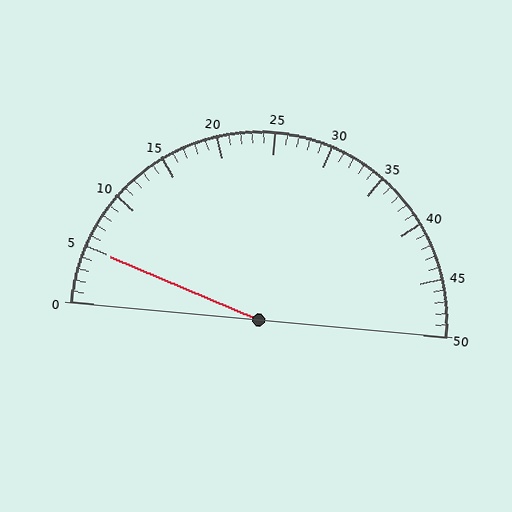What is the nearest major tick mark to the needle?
The nearest major tick mark is 5.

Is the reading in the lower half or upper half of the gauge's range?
The reading is in the lower half of the range (0 to 50).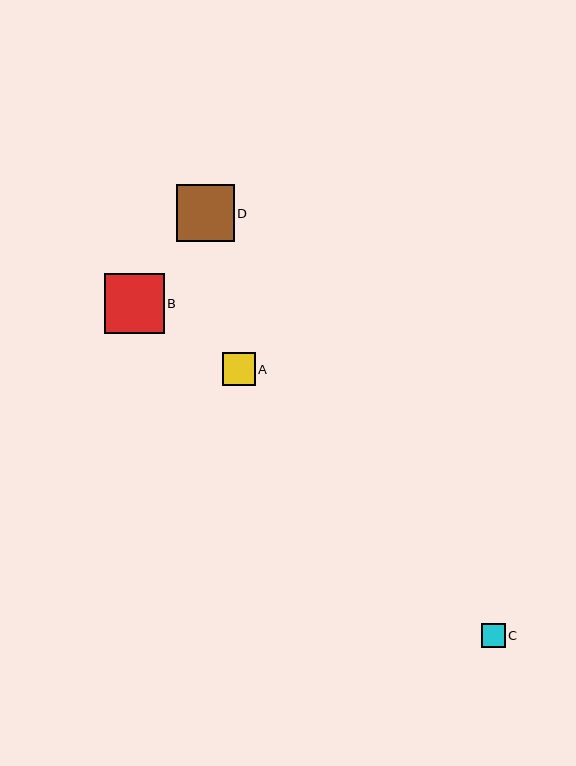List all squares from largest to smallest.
From largest to smallest: B, D, A, C.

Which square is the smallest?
Square C is the smallest with a size of approximately 24 pixels.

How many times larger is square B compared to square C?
Square B is approximately 2.5 times the size of square C.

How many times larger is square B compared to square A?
Square B is approximately 1.8 times the size of square A.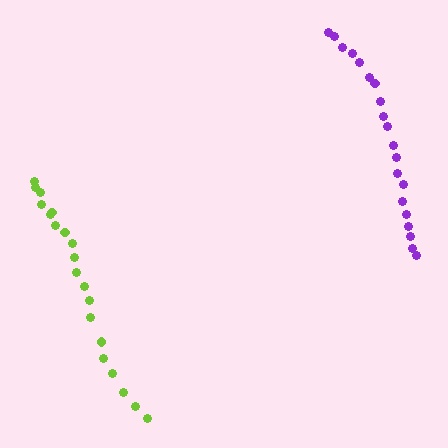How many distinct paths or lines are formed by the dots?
There are 2 distinct paths.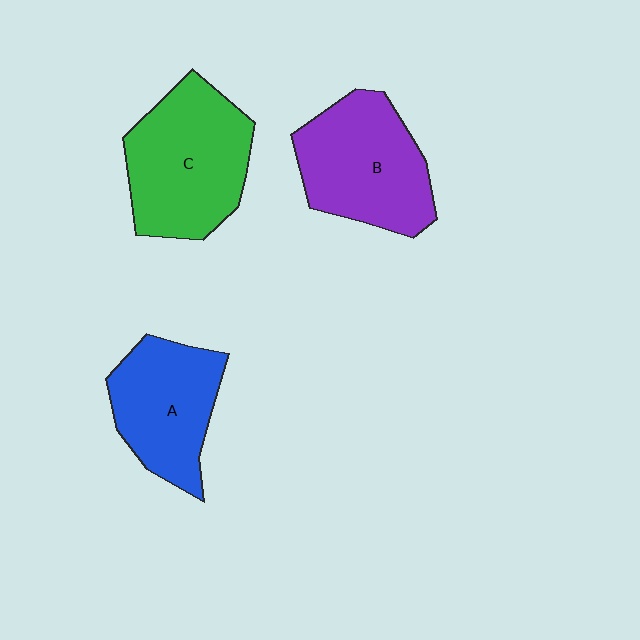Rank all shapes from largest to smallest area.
From largest to smallest: C (green), B (purple), A (blue).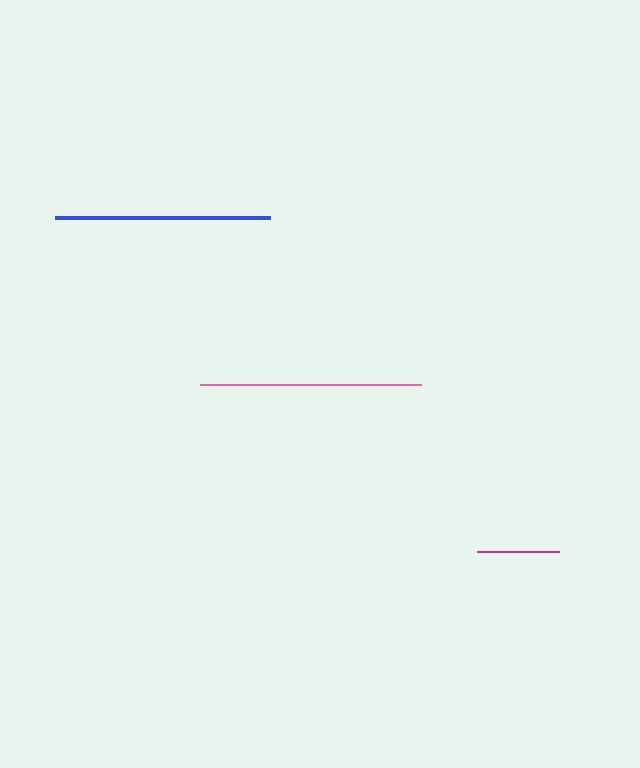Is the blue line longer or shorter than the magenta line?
The blue line is longer than the magenta line.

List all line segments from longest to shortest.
From longest to shortest: pink, blue, magenta.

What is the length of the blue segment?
The blue segment is approximately 215 pixels long.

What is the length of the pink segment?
The pink segment is approximately 221 pixels long.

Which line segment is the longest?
The pink line is the longest at approximately 221 pixels.